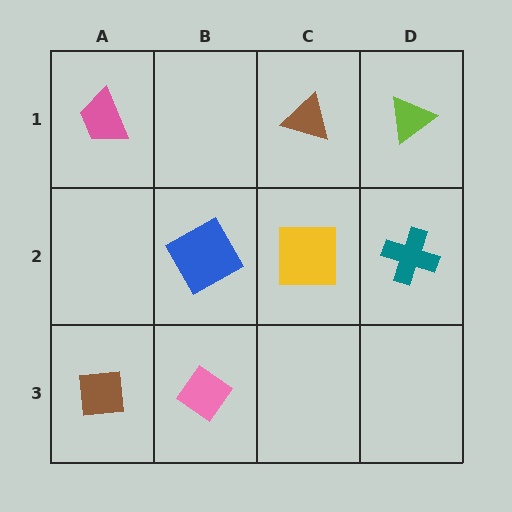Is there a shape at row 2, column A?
No, that cell is empty.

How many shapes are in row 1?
3 shapes.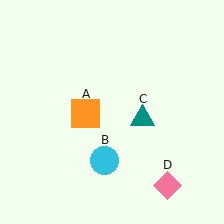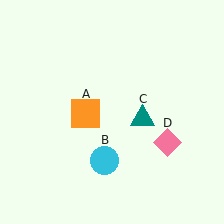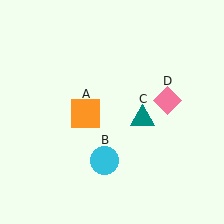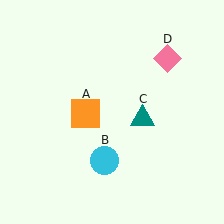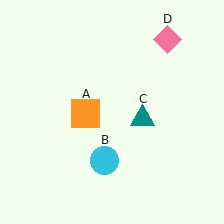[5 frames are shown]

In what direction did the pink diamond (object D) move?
The pink diamond (object D) moved up.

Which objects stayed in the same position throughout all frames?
Orange square (object A) and cyan circle (object B) and teal triangle (object C) remained stationary.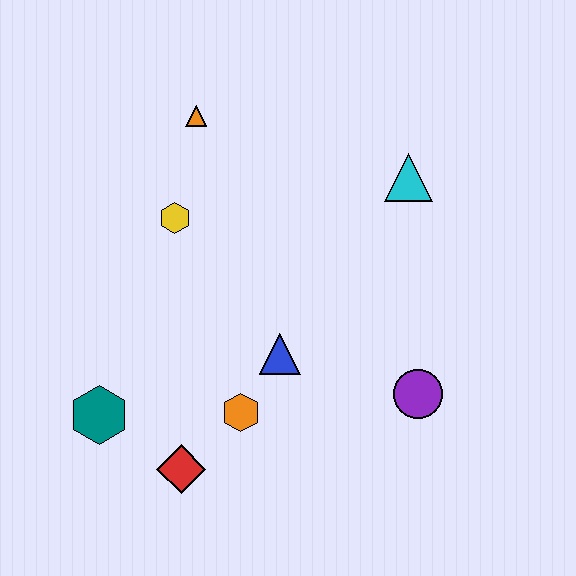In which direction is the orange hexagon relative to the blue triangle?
The orange hexagon is below the blue triangle.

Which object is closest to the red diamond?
The orange hexagon is closest to the red diamond.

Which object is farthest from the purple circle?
The orange triangle is farthest from the purple circle.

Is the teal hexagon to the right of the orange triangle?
No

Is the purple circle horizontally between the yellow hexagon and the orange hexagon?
No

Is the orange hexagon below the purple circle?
Yes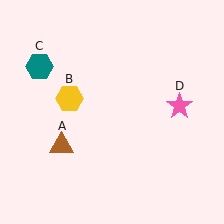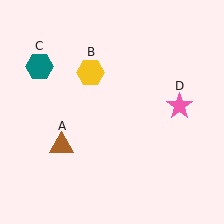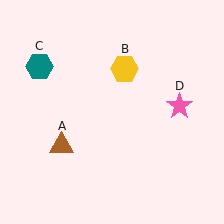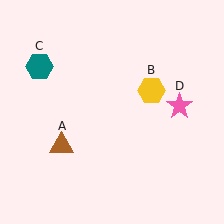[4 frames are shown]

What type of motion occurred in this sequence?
The yellow hexagon (object B) rotated clockwise around the center of the scene.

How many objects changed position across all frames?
1 object changed position: yellow hexagon (object B).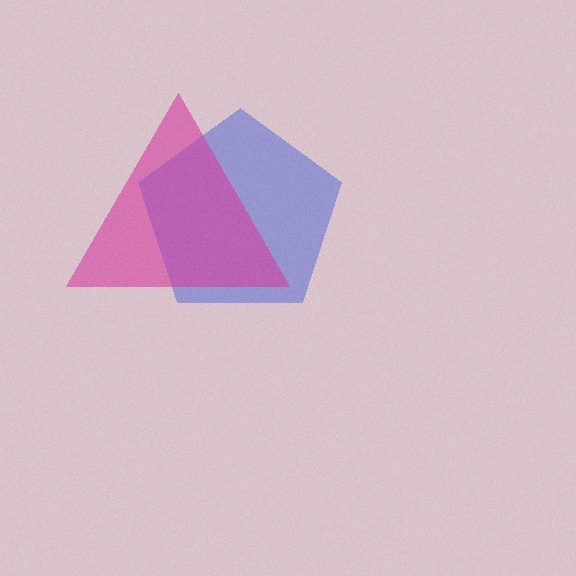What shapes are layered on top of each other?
The layered shapes are: a blue pentagon, a magenta triangle.